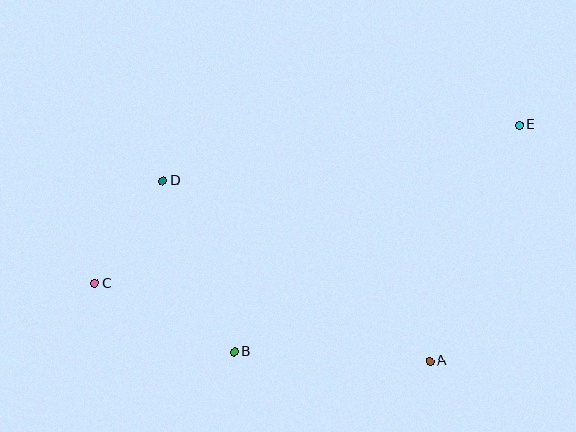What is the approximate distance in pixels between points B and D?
The distance between B and D is approximately 185 pixels.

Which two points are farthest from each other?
Points C and E are farthest from each other.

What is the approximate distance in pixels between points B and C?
The distance between B and C is approximately 156 pixels.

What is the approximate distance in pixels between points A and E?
The distance between A and E is approximately 253 pixels.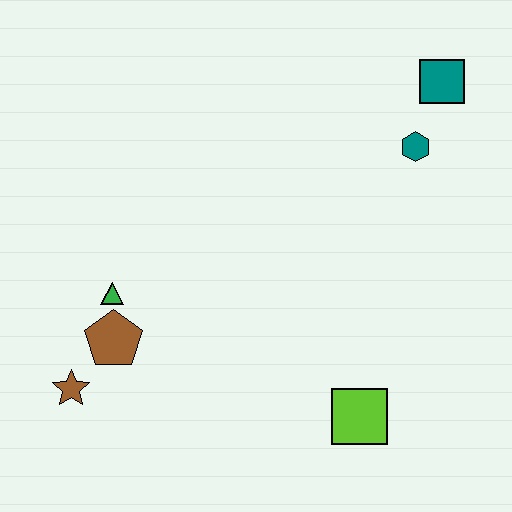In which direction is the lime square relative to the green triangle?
The lime square is to the right of the green triangle.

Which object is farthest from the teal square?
The brown star is farthest from the teal square.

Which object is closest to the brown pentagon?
The green triangle is closest to the brown pentagon.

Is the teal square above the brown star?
Yes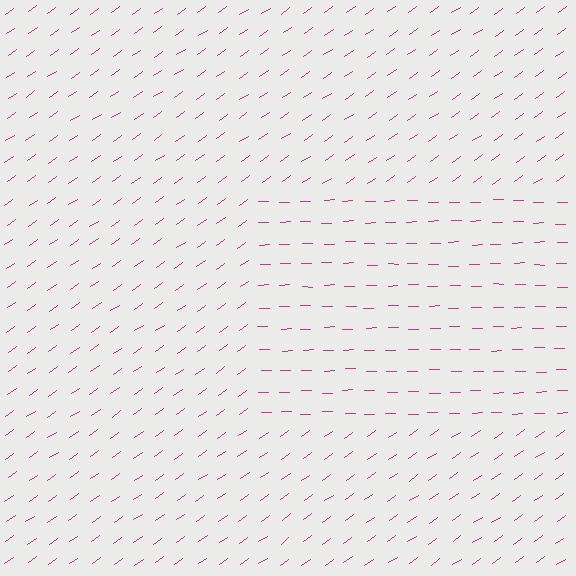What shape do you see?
I see a rectangle.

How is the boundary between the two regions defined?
The boundary is defined purely by a change in line orientation (approximately 34 degrees difference). All lines are the same color and thickness.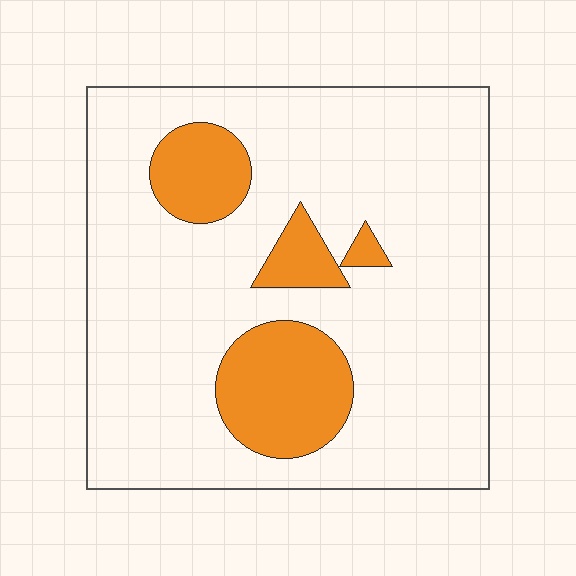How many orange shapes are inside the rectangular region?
4.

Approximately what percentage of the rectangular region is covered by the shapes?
Approximately 20%.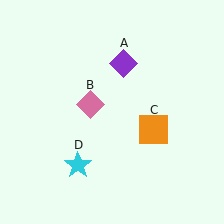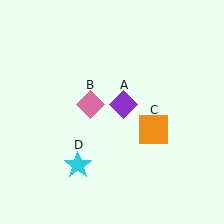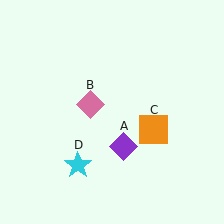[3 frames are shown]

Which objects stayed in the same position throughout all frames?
Pink diamond (object B) and orange square (object C) and cyan star (object D) remained stationary.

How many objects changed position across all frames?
1 object changed position: purple diamond (object A).